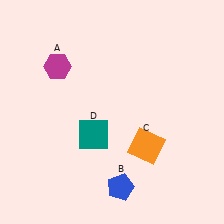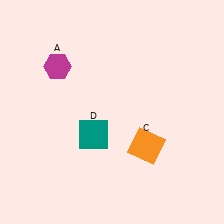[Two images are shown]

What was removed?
The blue pentagon (B) was removed in Image 2.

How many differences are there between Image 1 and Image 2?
There is 1 difference between the two images.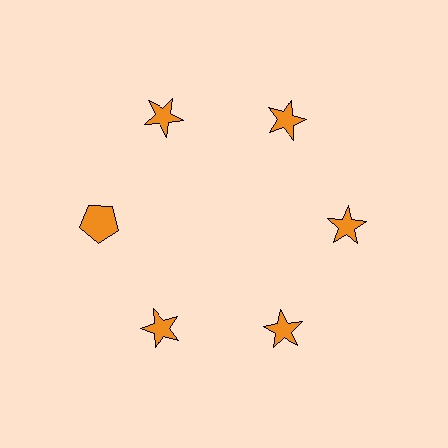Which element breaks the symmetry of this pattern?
The orange pentagon at roughly the 9 o'clock position breaks the symmetry. All other shapes are orange stars.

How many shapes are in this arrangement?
There are 6 shapes arranged in a ring pattern.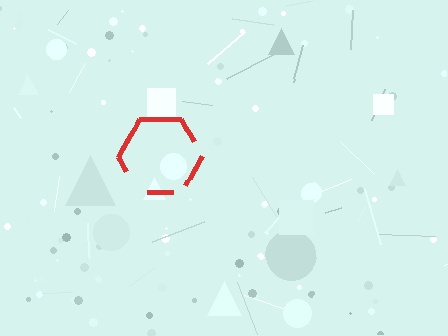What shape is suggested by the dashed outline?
The dashed outline suggests a hexagon.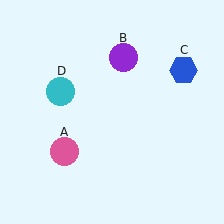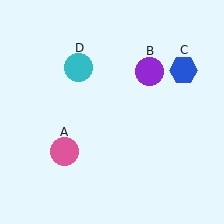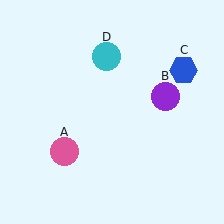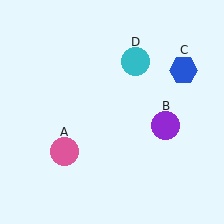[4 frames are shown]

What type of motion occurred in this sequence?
The purple circle (object B), cyan circle (object D) rotated clockwise around the center of the scene.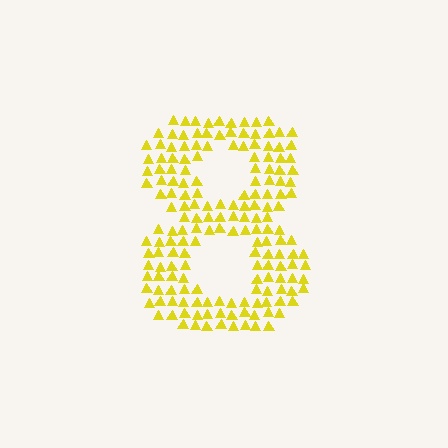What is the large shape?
The large shape is the digit 8.